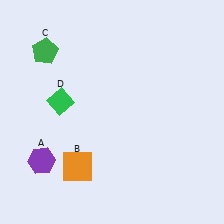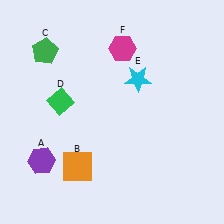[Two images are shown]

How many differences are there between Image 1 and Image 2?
There are 2 differences between the two images.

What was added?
A cyan star (E), a magenta hexagon (F) were added in Image 2.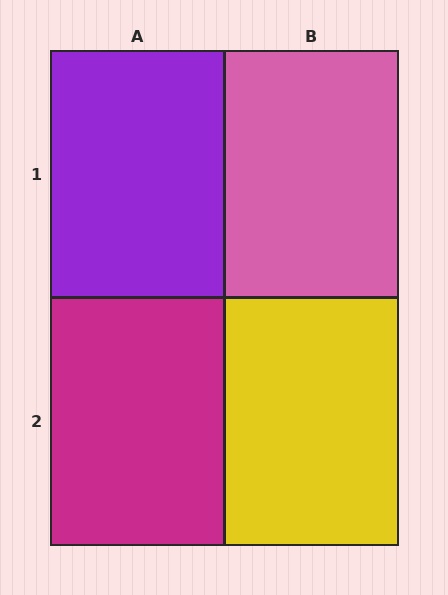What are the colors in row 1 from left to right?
Purple, pink.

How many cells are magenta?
1 cell is magenta.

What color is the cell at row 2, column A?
Magenta.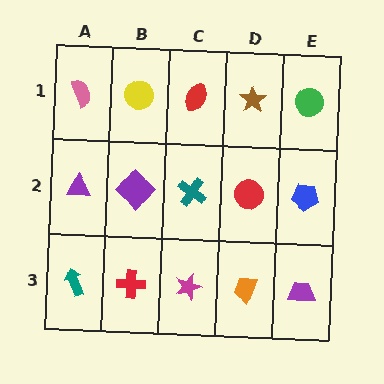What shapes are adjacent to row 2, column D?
A brown star (row 1, column D), an orange trapezoid (row 3, column D), a teal cross (row 2, column C), a blue pentagon (row 2, column E).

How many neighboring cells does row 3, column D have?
3.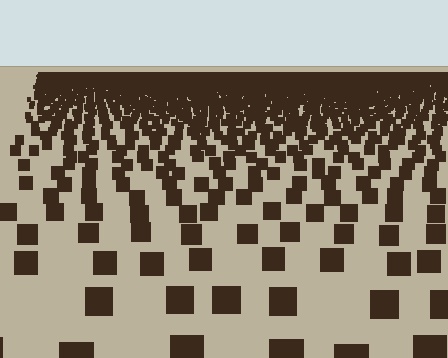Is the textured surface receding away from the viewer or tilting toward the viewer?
The surface is receding away from the viewer. Texture elements get smaller and denser toward the top.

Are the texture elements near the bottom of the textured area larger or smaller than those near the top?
Larger. Near the bottom, elements are closer to the viewer and appear at a bigger on-screen size.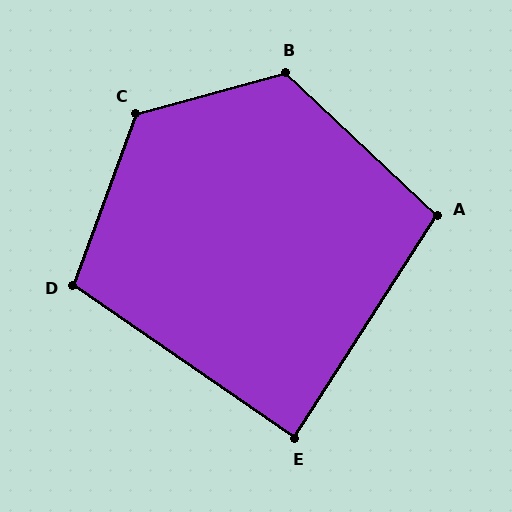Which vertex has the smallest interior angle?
E, at approximately 88 degrees.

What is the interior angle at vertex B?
Approximately 121 degrees (obtuse).